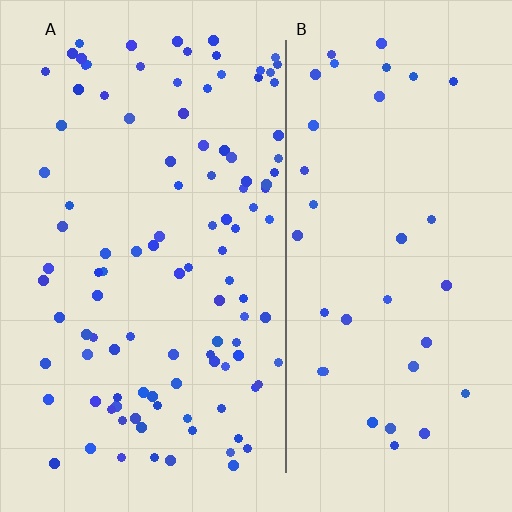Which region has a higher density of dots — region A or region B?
A (the left).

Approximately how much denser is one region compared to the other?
Approximately 2.9× — region A over region B.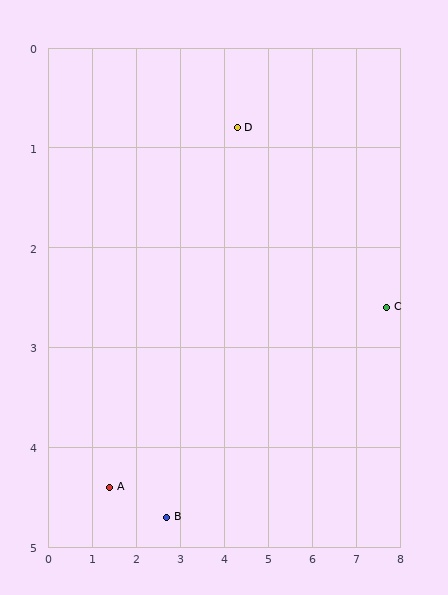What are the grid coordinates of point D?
Point D is at approximately (4.3, 0.8).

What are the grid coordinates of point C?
Point C is at approximately (7.7, 2.6).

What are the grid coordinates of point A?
Point A is at approximately (1.4, 4.4).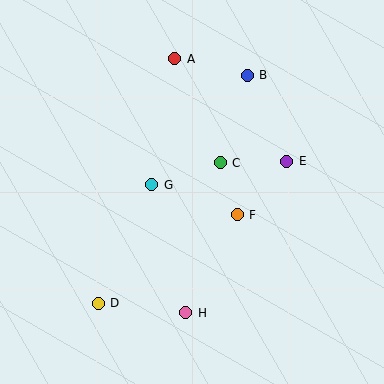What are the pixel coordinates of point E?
Point E is at (287, 161).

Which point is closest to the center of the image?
Point C at (220, 163) is closest to the center.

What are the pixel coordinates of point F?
Point F is at (237, 215).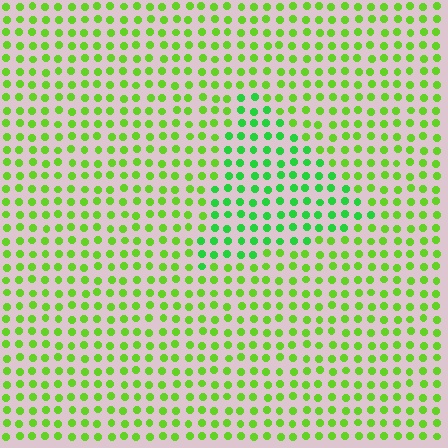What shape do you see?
I see a triangle.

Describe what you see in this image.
The image is filled with small lime elements in a uniform arrangement. A triangle-shaped region is visible where the elements are tinted to a slightly different hue, forming a subtle color boundary.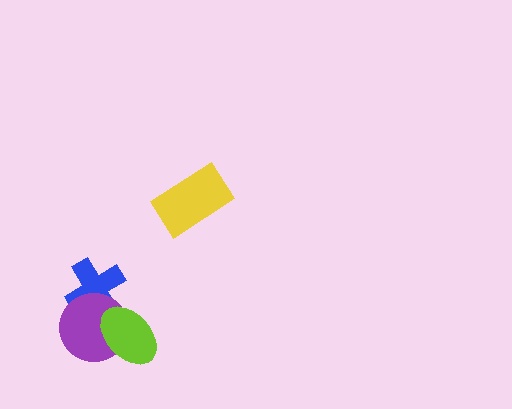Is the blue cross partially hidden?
Yes, it is partially covered by another shape.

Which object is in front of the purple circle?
The lime ellipse is in front of the purple circle.